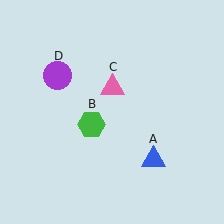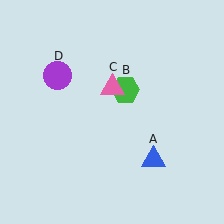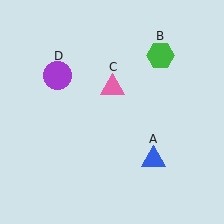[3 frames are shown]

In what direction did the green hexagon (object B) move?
The green hexagon (object B) moved up and to the right.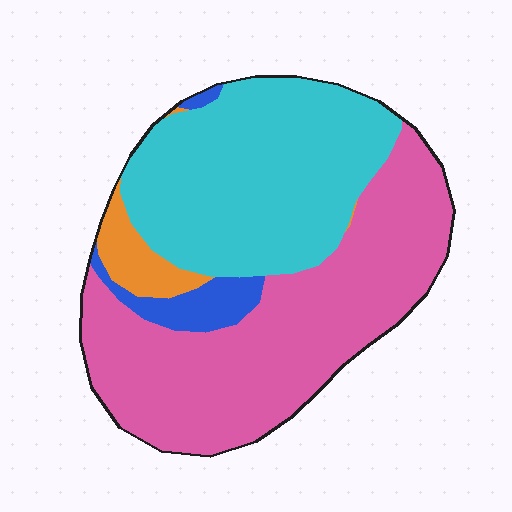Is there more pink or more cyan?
Pink.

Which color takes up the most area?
Pink, at roughly 50%.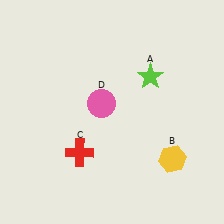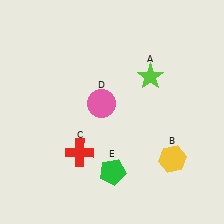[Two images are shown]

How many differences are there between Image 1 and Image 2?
There is 1 difference between the two images.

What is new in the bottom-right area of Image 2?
A green pentagon (E) was added in the bottom-right area of Image 2.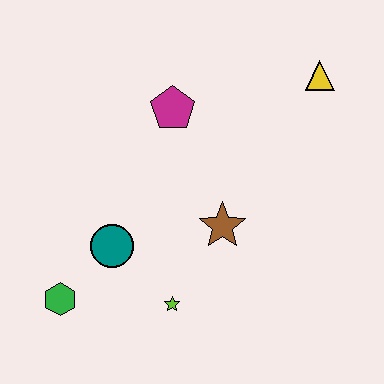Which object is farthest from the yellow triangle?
The green hexagon is farthest from the yellow triangle.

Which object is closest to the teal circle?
The green hexagon is closest to the teal circle.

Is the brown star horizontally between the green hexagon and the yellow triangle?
Yes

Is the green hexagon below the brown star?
Yes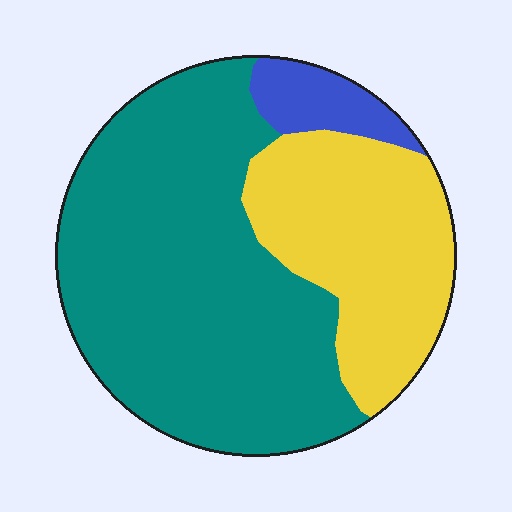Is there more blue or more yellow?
Yellow.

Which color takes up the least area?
Blue, at roughly 5%.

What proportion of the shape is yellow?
Yellow takes up about one third (1/3) of the shape.